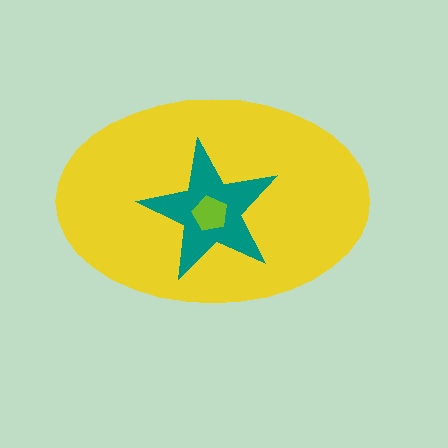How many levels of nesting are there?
3.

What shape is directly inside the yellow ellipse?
The teal star.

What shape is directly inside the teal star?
The lime pentagon.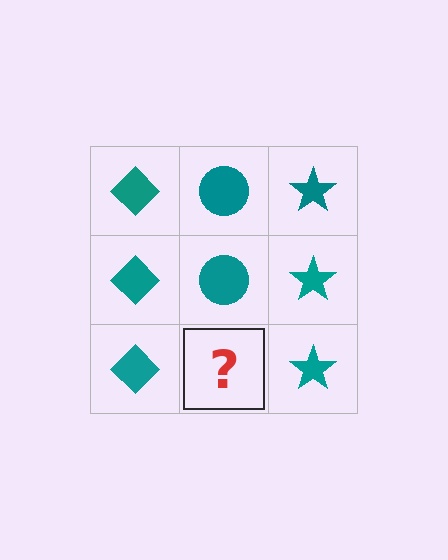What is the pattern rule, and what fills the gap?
The rule is that each column has a consistent shape. The gap should be filled with a teal circle.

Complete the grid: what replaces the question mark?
The question mark should be replaced with a teal circle.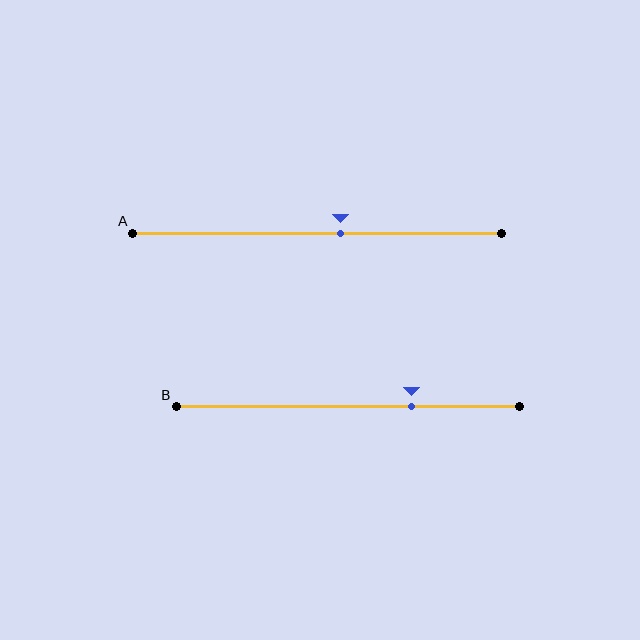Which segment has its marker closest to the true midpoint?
Segment A has its marker closest to the true midpoint.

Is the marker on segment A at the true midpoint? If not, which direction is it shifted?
No, the marker on segment A is shifted to the right by about 6% of the segment length.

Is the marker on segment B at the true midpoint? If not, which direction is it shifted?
No, the marker on segment B is shifted to the right by about 19% of the segment length.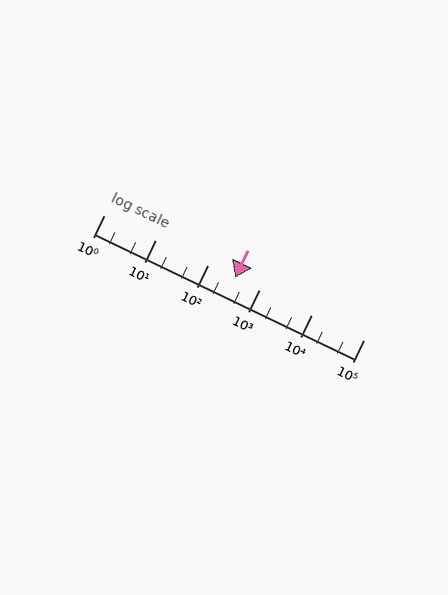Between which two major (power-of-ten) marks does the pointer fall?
The pointer is between 100 and 1000.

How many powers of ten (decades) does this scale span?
The scale spans 5 decades, from 1 to 100000.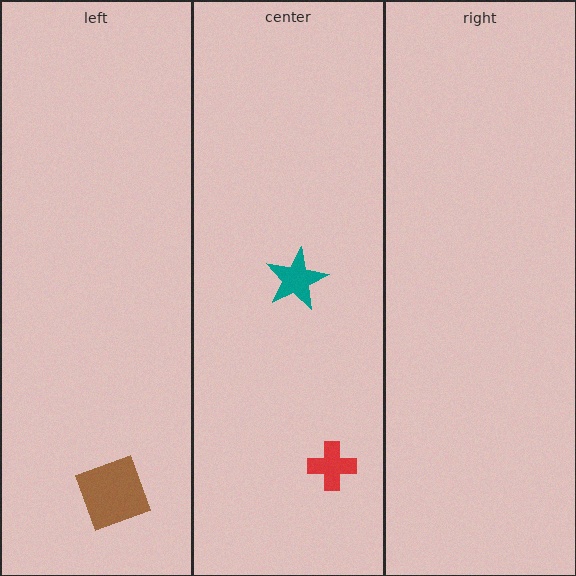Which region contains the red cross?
The center region.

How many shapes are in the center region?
2.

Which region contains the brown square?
The left region.